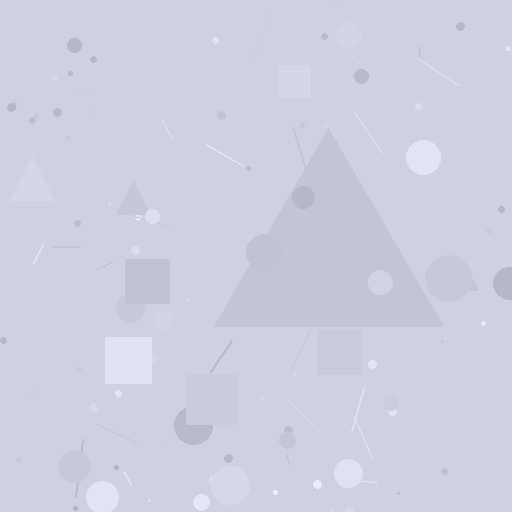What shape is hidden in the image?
A triangle is hidden in the image.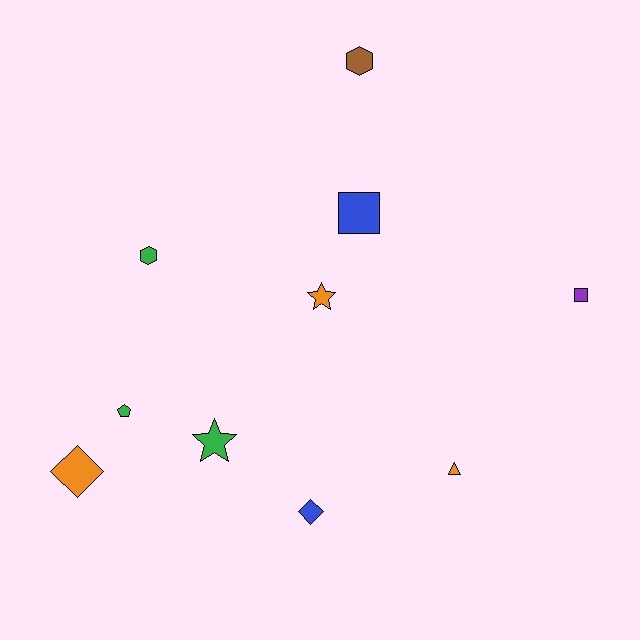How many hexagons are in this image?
There are 2 hexagons.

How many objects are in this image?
There are 10 objects.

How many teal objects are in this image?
There are no teal objects.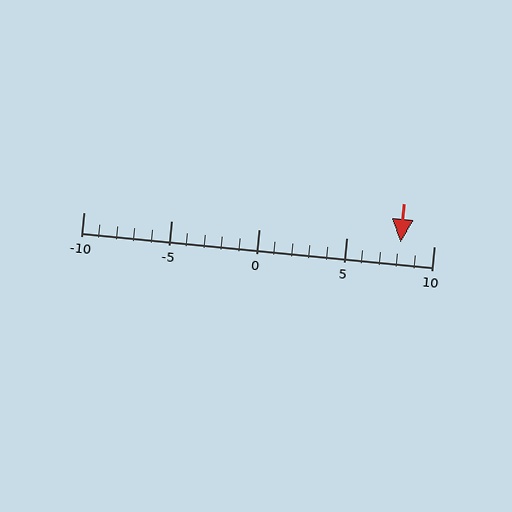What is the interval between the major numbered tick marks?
The major tick marks are spaced 5 units apart.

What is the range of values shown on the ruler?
The ruler shows values from -10 to 10.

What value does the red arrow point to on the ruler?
The red arrow points to approximately 8.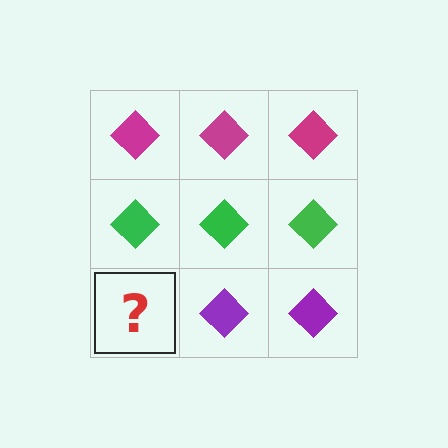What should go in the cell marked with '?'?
The missing cell should contain a purple diamond.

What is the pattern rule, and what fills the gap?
The rule is that each row has a consistent color. The gap should be filled with a purple diamond.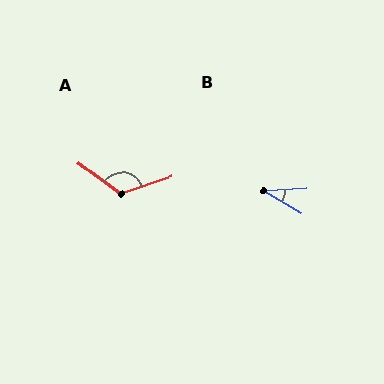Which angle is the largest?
A, at approximately 125 degrees.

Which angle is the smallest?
B, at approximately 34 degrees.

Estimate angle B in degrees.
Approximately 34 degrees.